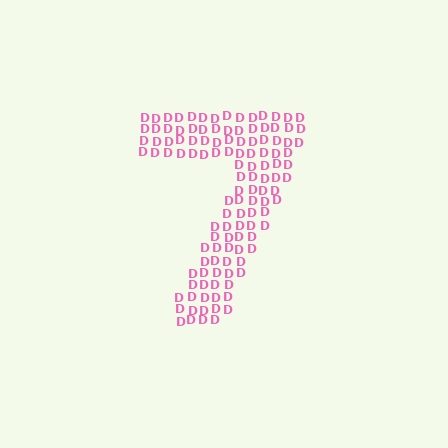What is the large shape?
The large shape is the digit 7.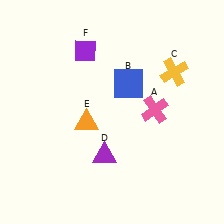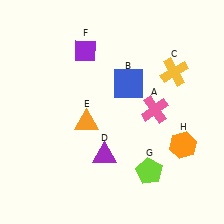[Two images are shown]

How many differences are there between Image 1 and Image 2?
There are 2 differences between the two images.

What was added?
A lime pentagon (G), an orange hexagon (H) were added in Image 2.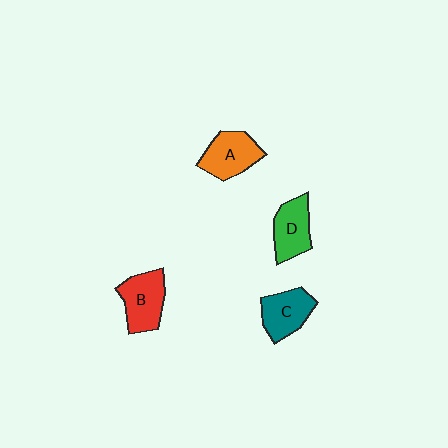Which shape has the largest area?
Shape B (red).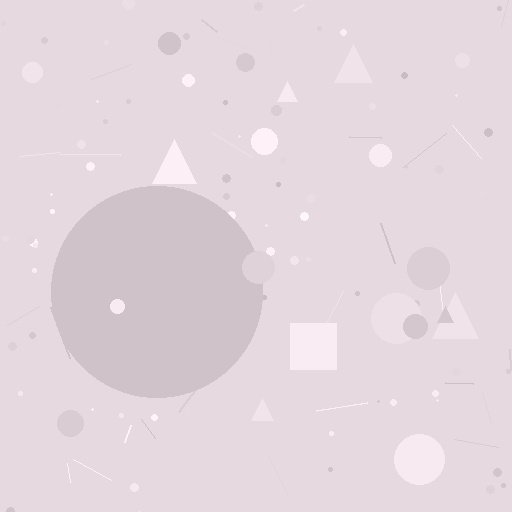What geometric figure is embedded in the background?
A circle is embedded in the background.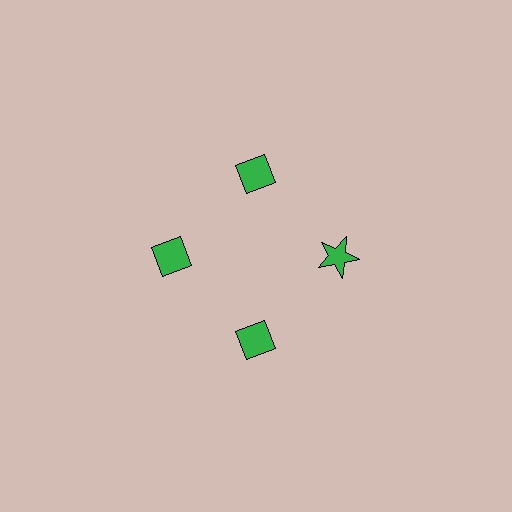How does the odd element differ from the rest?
It has a different shape: star instead of diamond.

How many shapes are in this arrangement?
There are 4 shapes arranged in a ring pattern.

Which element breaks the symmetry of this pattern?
The green star at roughly the 3 o'clock position breaks the symmetry. All other shapes are green diamonds.